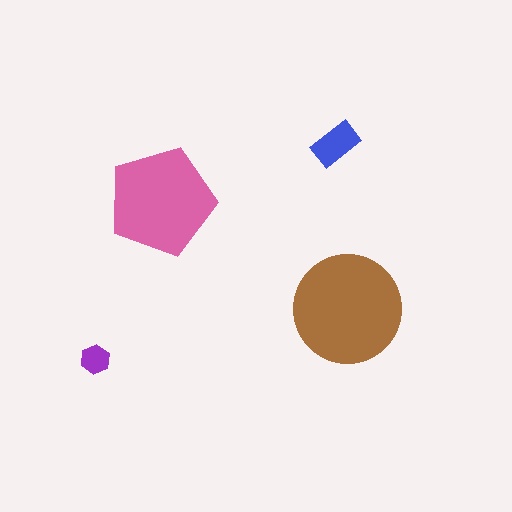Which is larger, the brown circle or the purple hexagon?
The brown circle.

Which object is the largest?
The brown circle.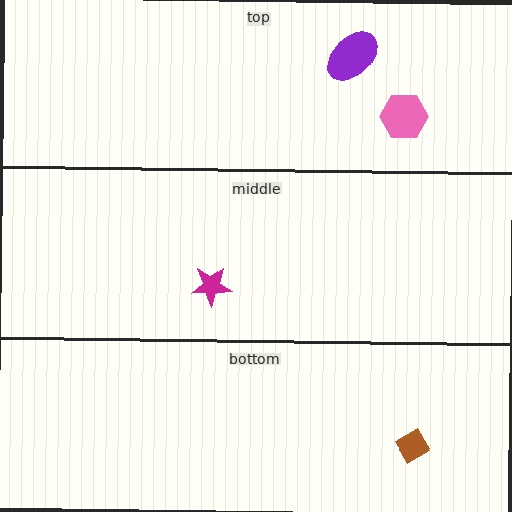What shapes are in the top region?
The pink hexagon, the purple ellipse.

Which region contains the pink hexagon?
The top region.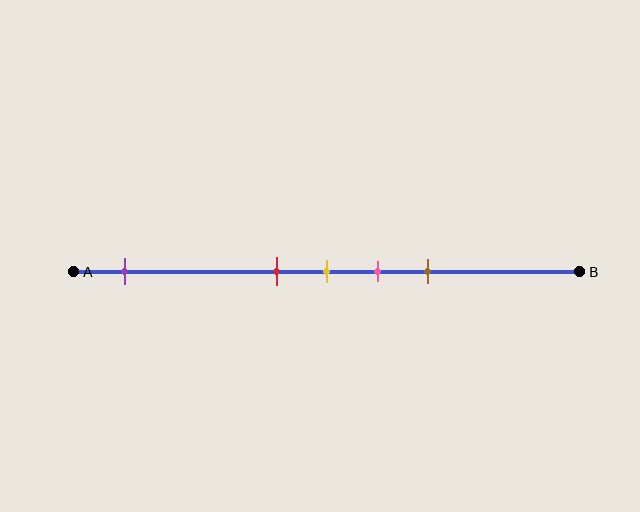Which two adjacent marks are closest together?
The red and yellow marks are the closest adjacent pair.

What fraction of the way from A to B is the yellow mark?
The yellow mark is approximately 50% (0.5) of the way from A to B.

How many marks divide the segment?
There are 5 marks dividing the segment.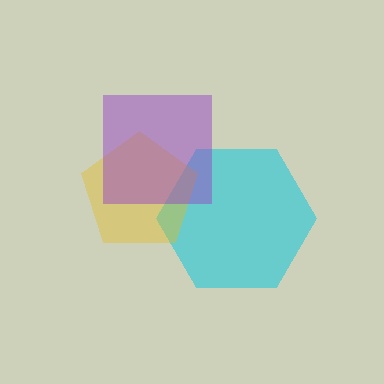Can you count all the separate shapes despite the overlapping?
Yes, there are 3 separate shapes.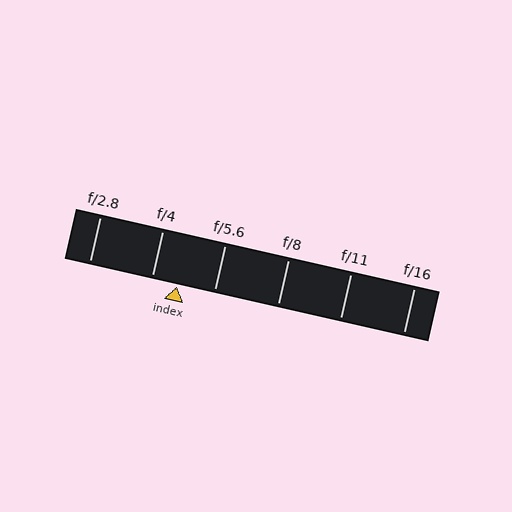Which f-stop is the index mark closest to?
The index mark is closest to f/4.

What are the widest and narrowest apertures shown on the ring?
The widest aperture shown is f/2.8 and the narrowest is f/16.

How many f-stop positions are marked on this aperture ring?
There are 6 f-stop positions marked.